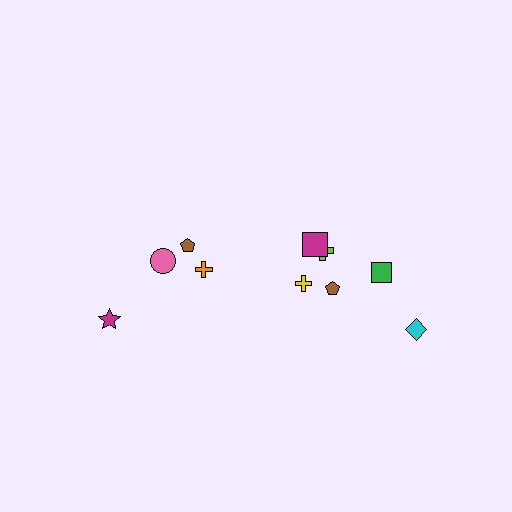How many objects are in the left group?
There are 4 objects.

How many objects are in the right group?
There are 6 objects.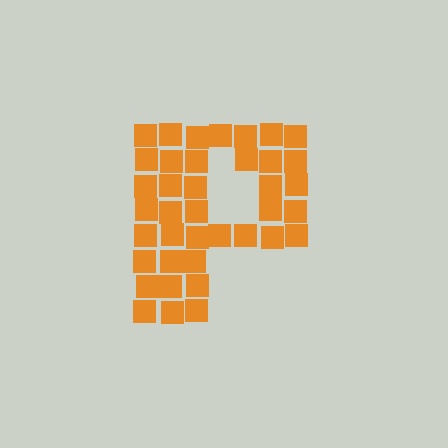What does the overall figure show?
The overall figure shows the letter P.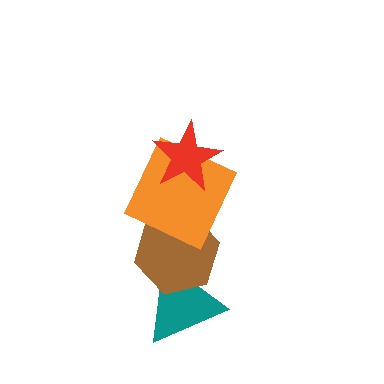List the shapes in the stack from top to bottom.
From top to bottom: the red star, the orange square, the brown hexagon, the teal triangle.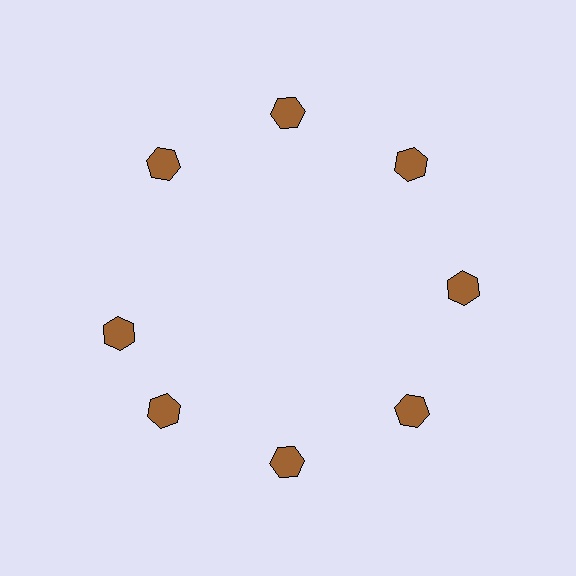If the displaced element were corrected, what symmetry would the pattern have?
It would have 8-fold rotational symmetry — the pattern would map onto itself every 45 degrees.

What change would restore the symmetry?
The symmetry would be restored by rotating it back into even spacing with its neighbors so that all 8 hexagons sit at equal angles and equal distance from the center.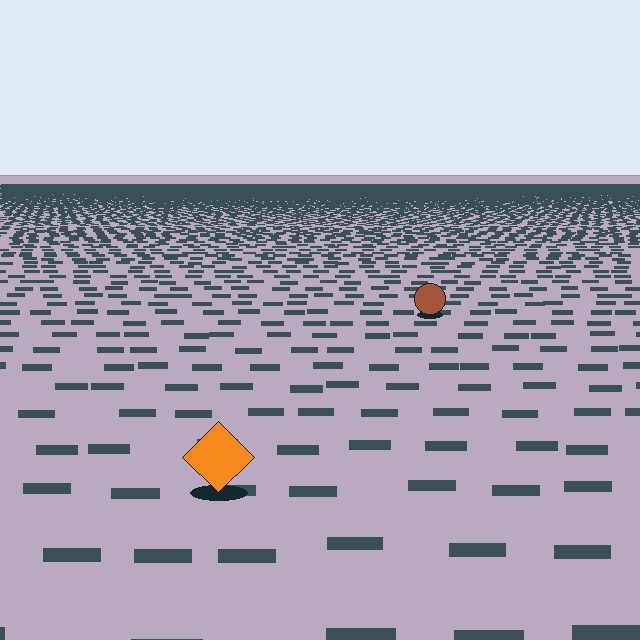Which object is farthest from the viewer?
The brown circle is farthest from the viewer. It appears smaller and the ground texture around it is denser.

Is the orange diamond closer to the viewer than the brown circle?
Yes. The orange diamond is closer — you can tell from the texture gradient: the ground texture is coarser near it.